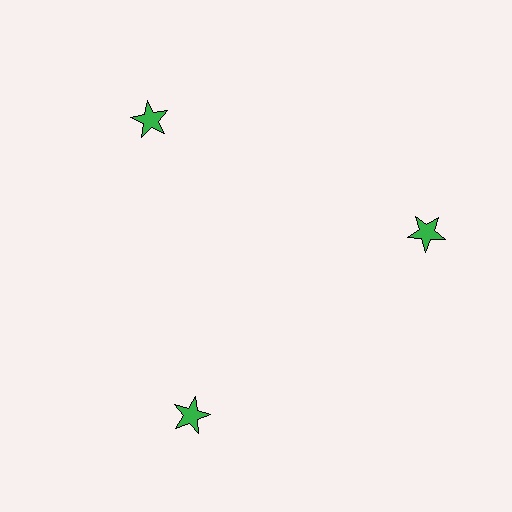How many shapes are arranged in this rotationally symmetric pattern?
There are 3 shapes, arranged in 3 groups of 1.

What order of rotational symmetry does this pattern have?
This pattern has 3-fold rotational symmetry.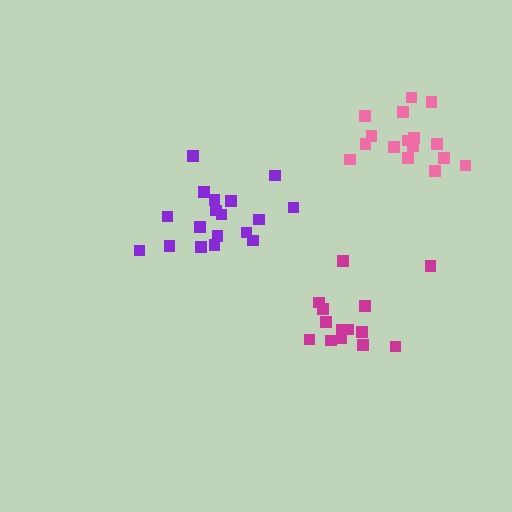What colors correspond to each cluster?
The clusters are colored: purple, magenta, pink.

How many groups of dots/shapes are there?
There are 3 groups.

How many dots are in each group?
Group 1: 18 dots, Group 2: 14 dots, Group 3: 16 dots (48 total).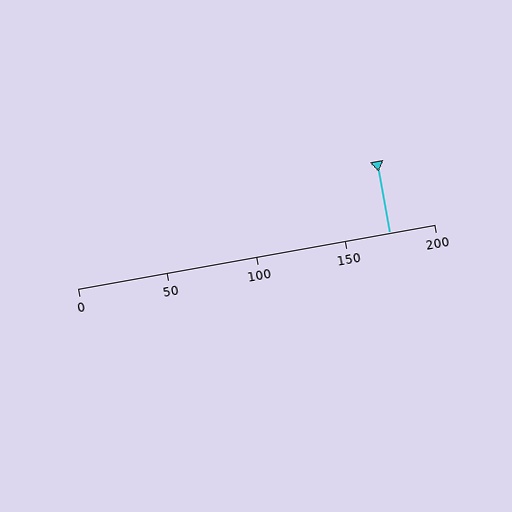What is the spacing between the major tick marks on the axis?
The major ticks are spaced 50 apart.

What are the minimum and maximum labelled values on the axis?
The axis runs from 0 to 200.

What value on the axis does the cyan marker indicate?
The marker indicates approximately 175.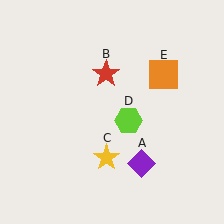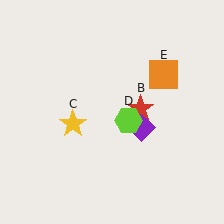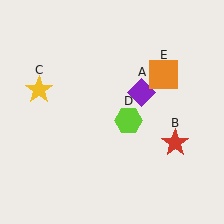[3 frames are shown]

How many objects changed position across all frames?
3 objects changed position: purple diamond (object A), red star (object B), yellow star (object C).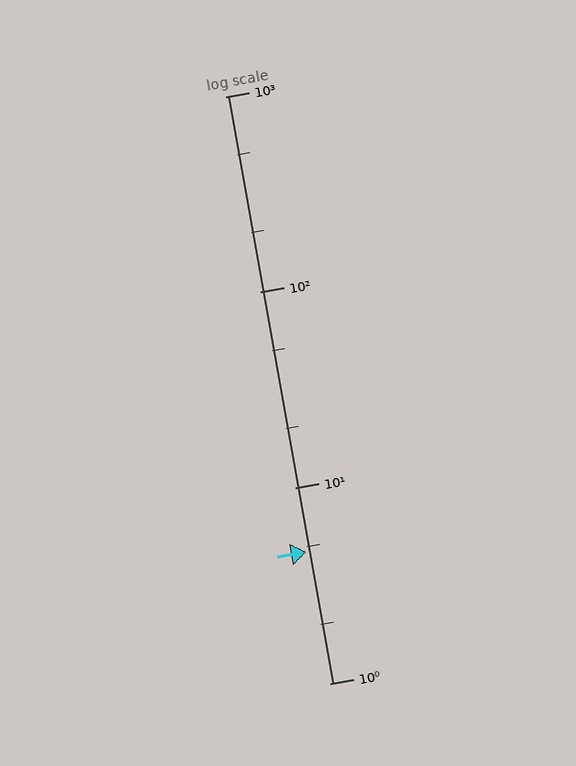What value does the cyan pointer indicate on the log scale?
The pointer indicates approximately 4.7.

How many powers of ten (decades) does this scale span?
The scale spans 3 decades, from 1 to 1000.